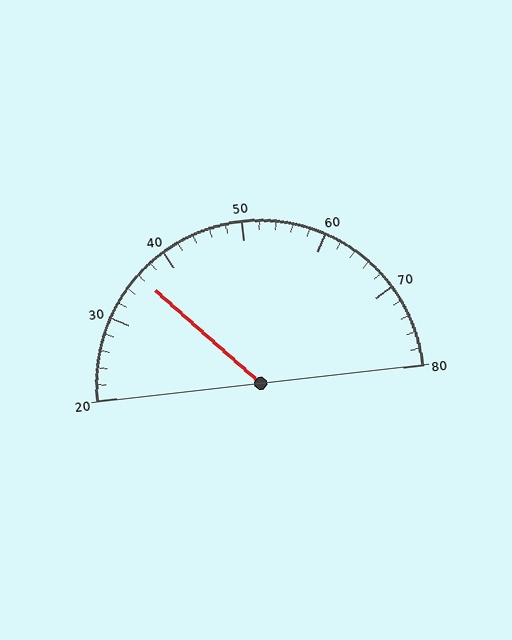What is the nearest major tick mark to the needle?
The nearest major tick mark is 40.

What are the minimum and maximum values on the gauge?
The gauge ranges from 20 to 80.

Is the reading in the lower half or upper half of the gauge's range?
The reading is in the lower half of the range (20 to 80).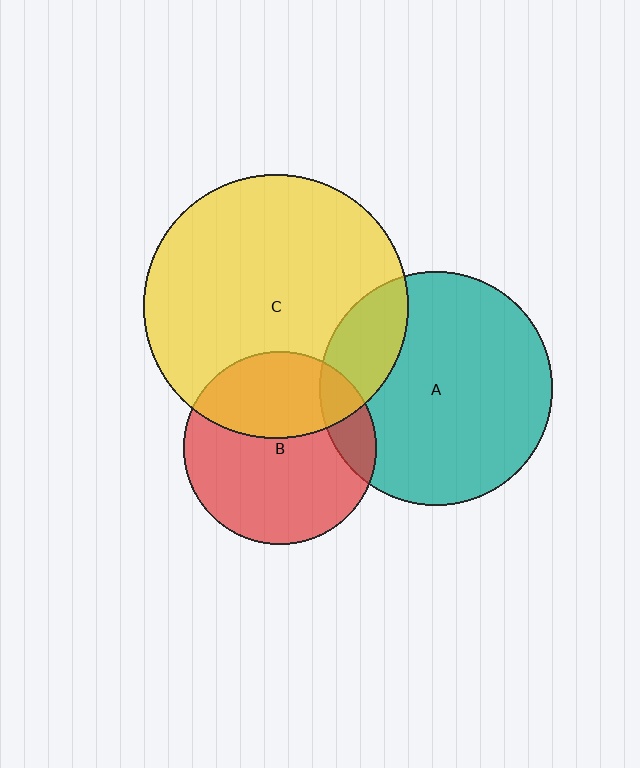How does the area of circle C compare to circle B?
Approximately 1.9 times.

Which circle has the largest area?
Circle C (yellow).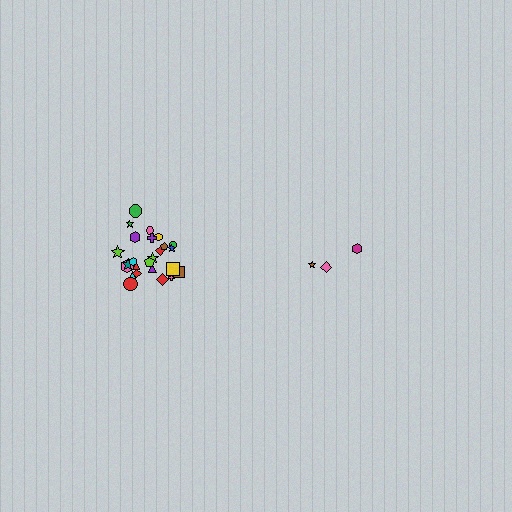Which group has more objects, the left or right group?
The left group.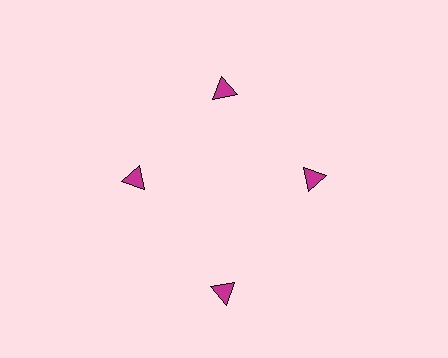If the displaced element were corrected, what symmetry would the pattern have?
It would have 4-fold rotational symmetry — the pattern would map onto itself every 90 degrees.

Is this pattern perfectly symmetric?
No. The 4 magenta triangles are arranged in a ring, but one element near the 6 o'clock position is pushed outward from the center, breaking the 4-fold rotational symmetry.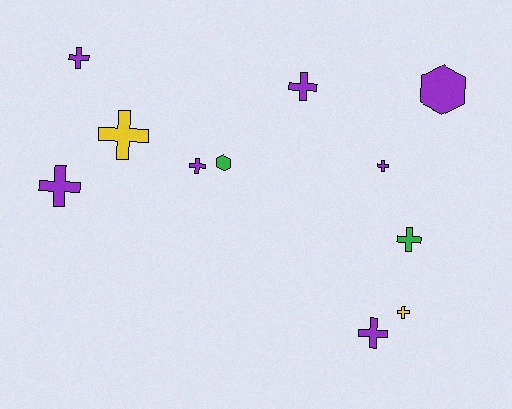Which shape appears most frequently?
Cross, with 9 objects.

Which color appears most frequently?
Purple, with 7 objects.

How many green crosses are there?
There is 1 green cross.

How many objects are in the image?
There are 11 objects.